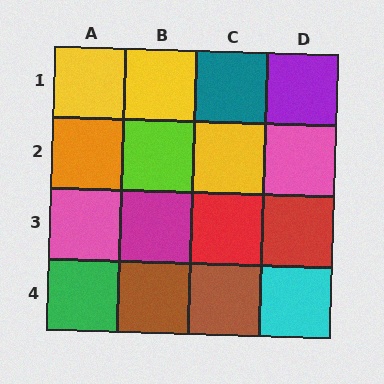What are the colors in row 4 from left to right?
Green, brown, brown, cyan.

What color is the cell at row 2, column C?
Yellow.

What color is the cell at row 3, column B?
Magenta.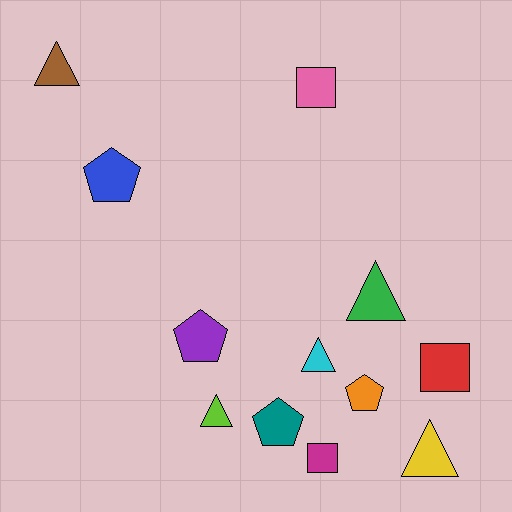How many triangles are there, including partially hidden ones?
There are 5 triangles.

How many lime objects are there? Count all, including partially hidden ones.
There is 1 lime object.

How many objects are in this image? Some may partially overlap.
There are 12 objects.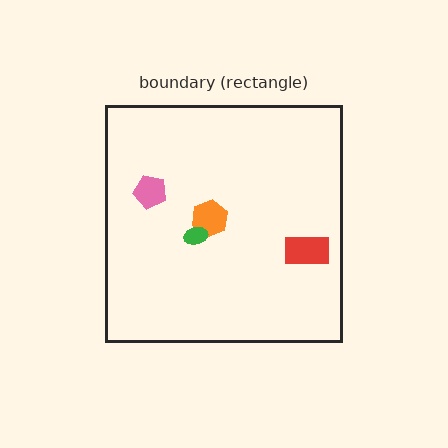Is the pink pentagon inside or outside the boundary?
Inside.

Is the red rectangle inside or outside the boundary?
Inside.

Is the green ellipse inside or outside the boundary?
Inside.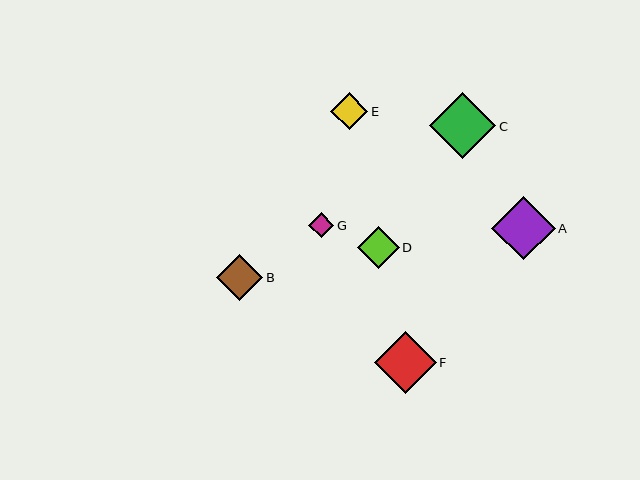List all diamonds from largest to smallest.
From largest to smallest: C, A, F, B, D, E, G.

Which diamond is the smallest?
Diamond G is the smallest with a size of approximately 25 pixels.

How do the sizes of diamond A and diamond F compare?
Diamond A and diamond F are approximately the same size.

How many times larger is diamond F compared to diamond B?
Diamond F is approximately 1.3 times the size of diamond B.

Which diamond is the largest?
Diamond C is the largest with a size of approximately 66 pixels.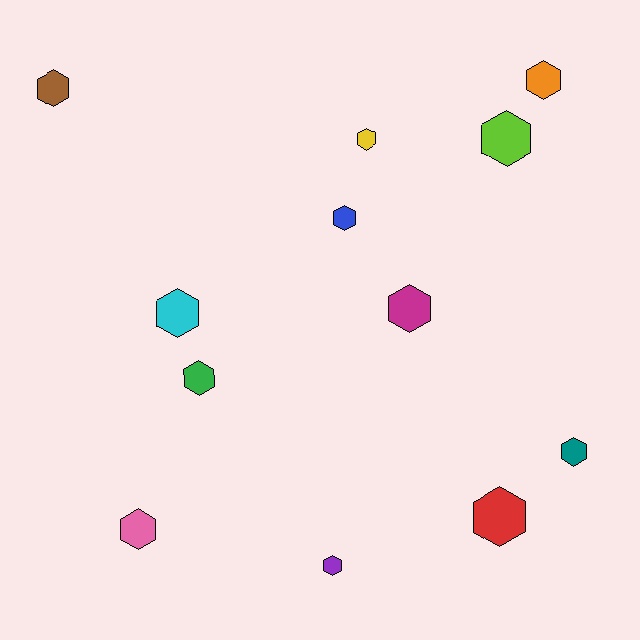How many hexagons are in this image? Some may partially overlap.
There are 12 hexagons.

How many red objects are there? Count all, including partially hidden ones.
There is 1 red object.